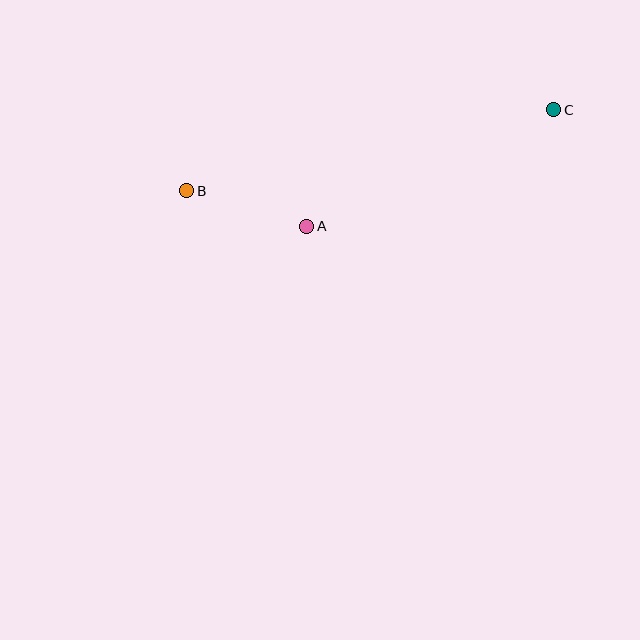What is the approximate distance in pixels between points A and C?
The distance between A and C is approximately 273 pixels.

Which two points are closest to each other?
Points A and B are closest to each other.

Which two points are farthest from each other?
Points B and C are farthest from each other.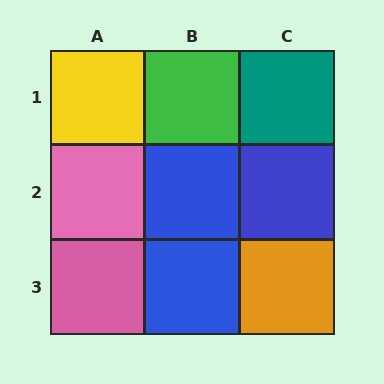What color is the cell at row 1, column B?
Green.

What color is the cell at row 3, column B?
Blue.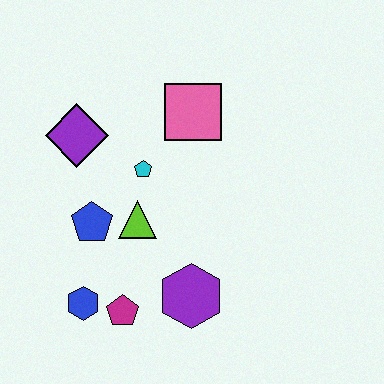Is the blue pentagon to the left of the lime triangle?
Yes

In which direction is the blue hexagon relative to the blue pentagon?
The blue hexagon is below the blue pentagon.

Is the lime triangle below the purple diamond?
Yes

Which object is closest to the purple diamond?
The cyan pentagon is closest to the purple diamond.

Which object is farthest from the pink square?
The blue hexagon is farthest from the pink square.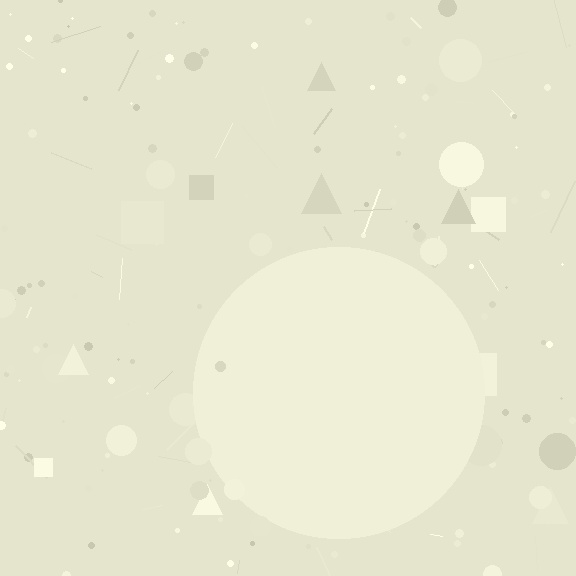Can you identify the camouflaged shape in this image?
The camouflaged shape is a circle.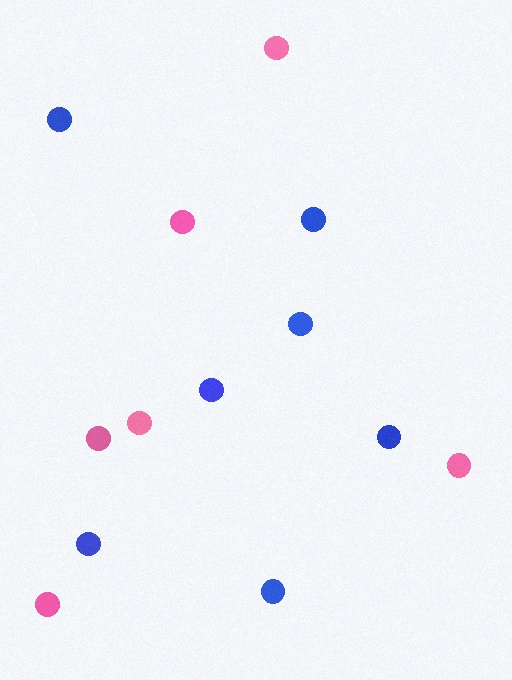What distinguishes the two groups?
There are 2 groups: one group of blue circles (7) and one group of pink circles (6).